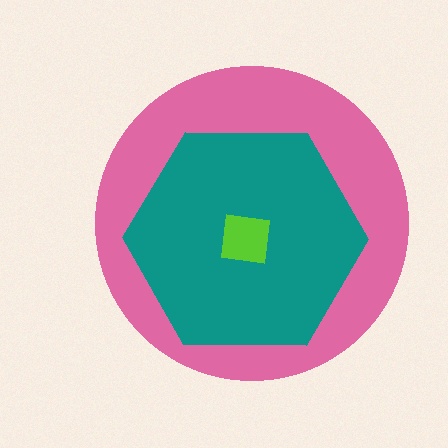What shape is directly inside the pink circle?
The teal hexagon.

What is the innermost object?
The lime square.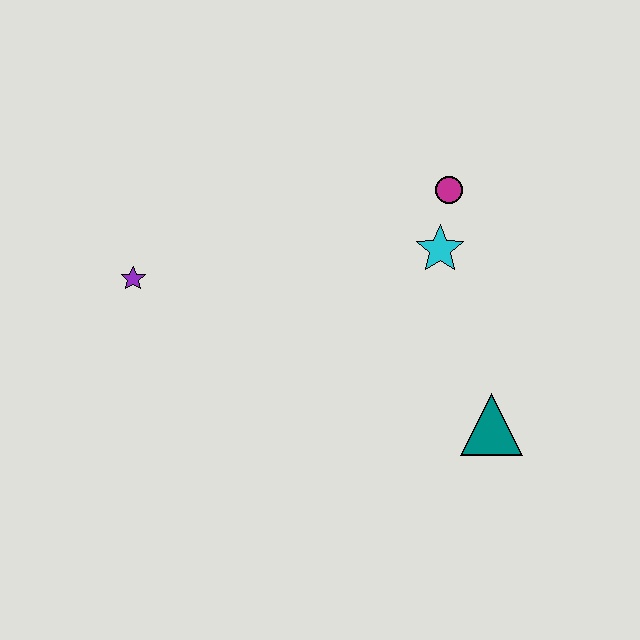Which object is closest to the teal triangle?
The cyan star is closest to the teal triangle.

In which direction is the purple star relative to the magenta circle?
The purple star is to the left of the magenta circle.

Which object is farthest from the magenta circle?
The purple star is farthest from the magenta circle.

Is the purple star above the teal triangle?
Yes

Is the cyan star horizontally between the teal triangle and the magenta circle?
No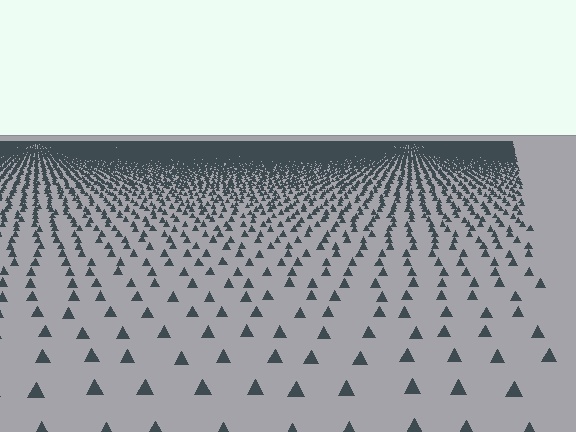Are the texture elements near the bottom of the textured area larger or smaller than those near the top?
Larger. Near the bottom, elements are closer to the viewer and appear at a bigger on-screen size.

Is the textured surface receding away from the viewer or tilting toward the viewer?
The surface is receding away from the viewer. Texture elements get smaller and denser toward the top.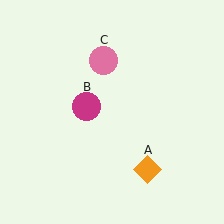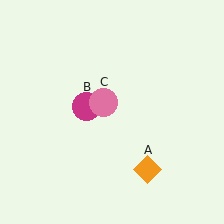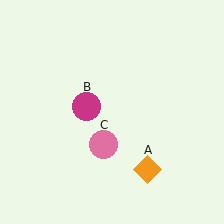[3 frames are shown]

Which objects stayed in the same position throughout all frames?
Orange diamond (object A) and magenta circle (object B) remained stationary.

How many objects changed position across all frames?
1 object changed position: pink circle (object C).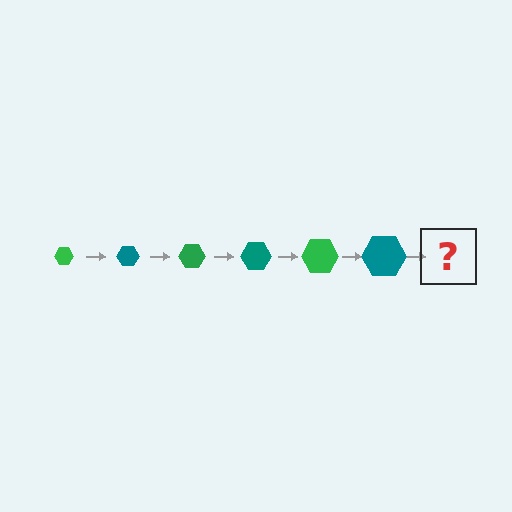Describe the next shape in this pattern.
It should be a green hexagon, larger than the previous one.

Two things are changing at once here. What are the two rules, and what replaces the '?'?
The two rules are that the hexagon grows larger each step and the color cycles through green and teal. The '?' should be a green hexagon, larger than the previous one.